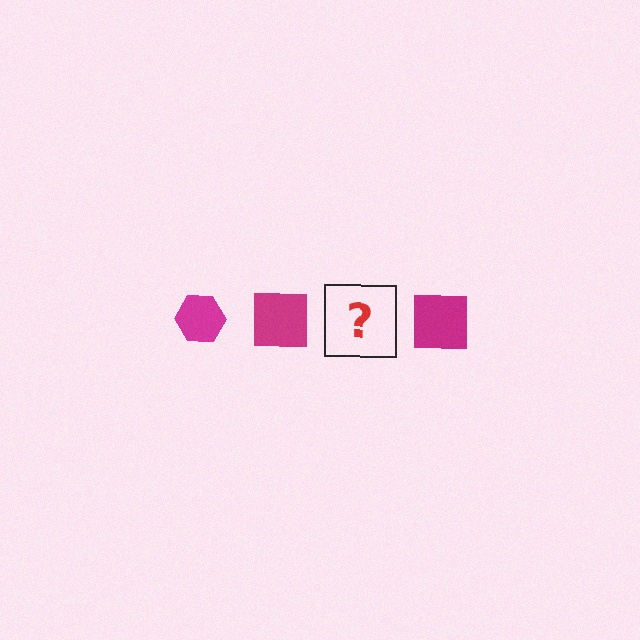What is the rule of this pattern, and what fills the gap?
The rule is that the pattern cycles through hexagon, square shapes in magenta. The gap should be filled with a magenta hexagon.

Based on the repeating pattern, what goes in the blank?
The blank should be a magenta hexagon.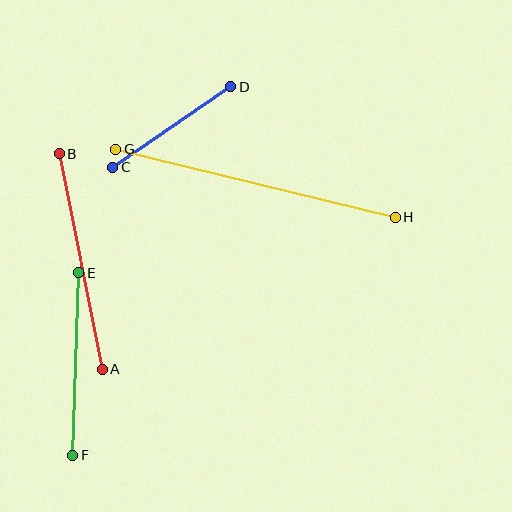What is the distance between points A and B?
The distance is approximately 220 pixels.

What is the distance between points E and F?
The distance is approximately 183 pixels.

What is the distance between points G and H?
The distance is approximately 288 pixels.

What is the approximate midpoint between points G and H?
The midpoint is at approximately (255, 183) pixels.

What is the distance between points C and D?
The distance is approximately 143 pixels.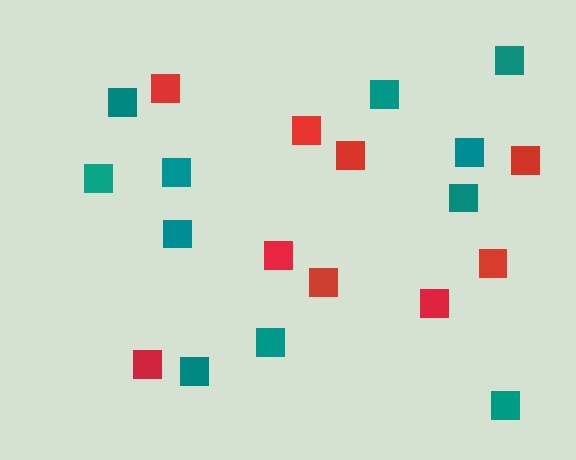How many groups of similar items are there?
There are 2 groups: one group of teal squares (11) and one group of red squares (9).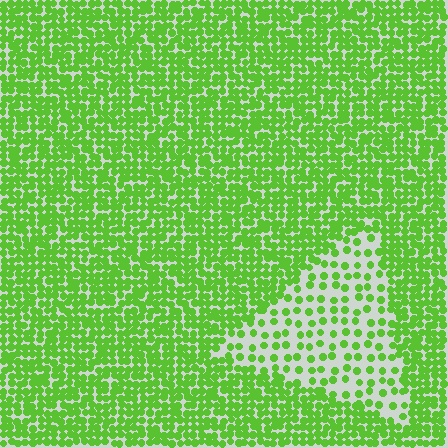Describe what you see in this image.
The image contains small lime elements arranged at two different densities. A triangle-shaped region is visible where the elements are less densely packed than the surrounding area.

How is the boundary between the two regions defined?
The boundary is defined by a change in element density (approximately 2.6x ratio). All elements are the same color, size, and shape.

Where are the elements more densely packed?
The elements are more densely packed outside the triangle boundary.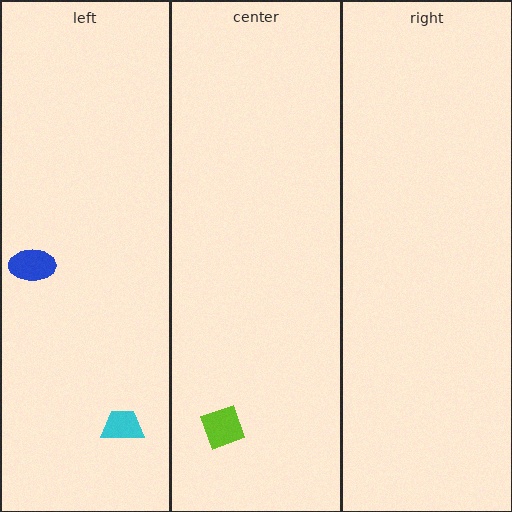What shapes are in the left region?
The cyan trapezoid, the blue ellipse.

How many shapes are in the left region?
2.